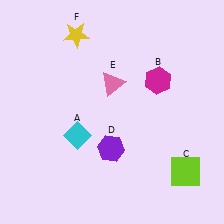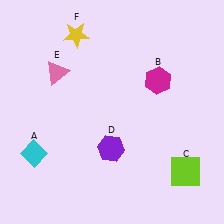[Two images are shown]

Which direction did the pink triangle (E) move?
The pink triangle (E) moved left.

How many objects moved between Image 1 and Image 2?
2 objects moved between the two images.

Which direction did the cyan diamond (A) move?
The cyan diamond (A) moved left.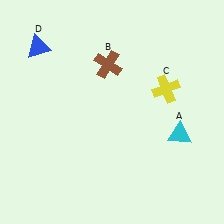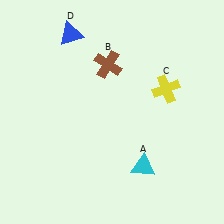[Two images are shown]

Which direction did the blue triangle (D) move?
The blue triangle (D) moved right.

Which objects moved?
The objects that moved are: the cyan triangle (A), the blue triangle (D).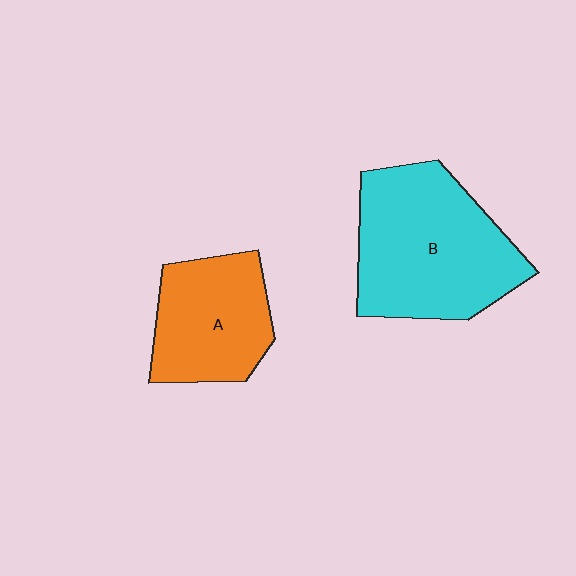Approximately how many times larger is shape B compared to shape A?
Approximately 1.5 times.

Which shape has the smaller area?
Shape A (orange).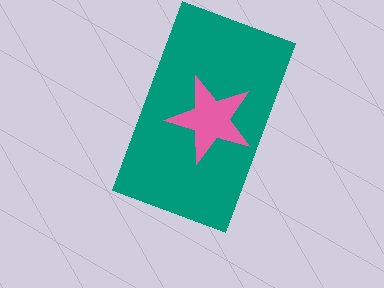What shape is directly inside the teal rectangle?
The pink star.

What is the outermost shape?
The teal rectangle.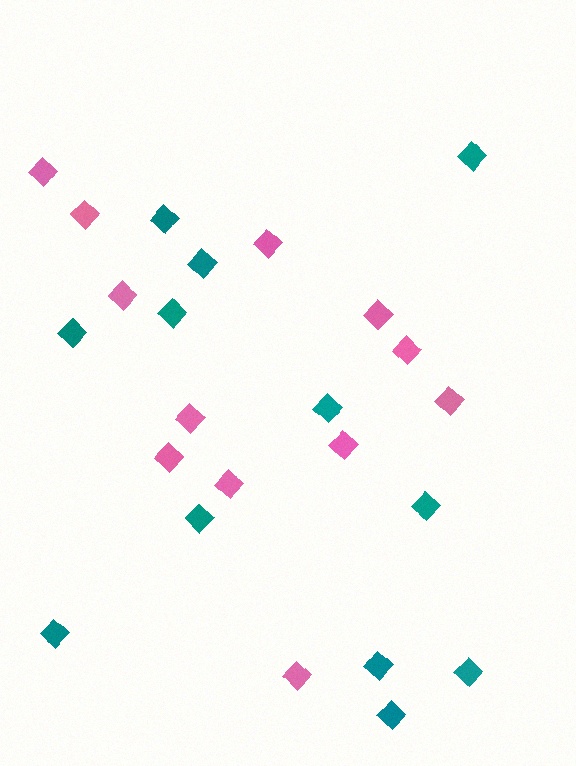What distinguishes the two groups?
There are 2 groups: one group of teal diamonds (12) and one group of pink diamonds (12).